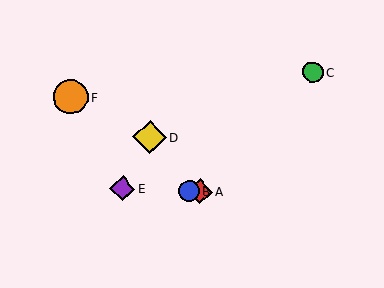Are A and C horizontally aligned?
No, A is at y≈191 and C is at y≈72.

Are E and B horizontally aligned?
Yes, both are at y≈188.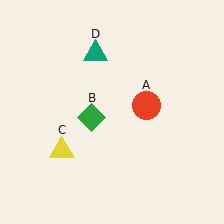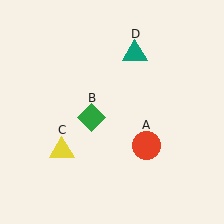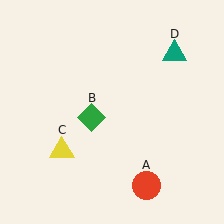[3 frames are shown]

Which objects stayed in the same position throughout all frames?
Green diamond (object B) and yellow triangle (object C) remained stationary.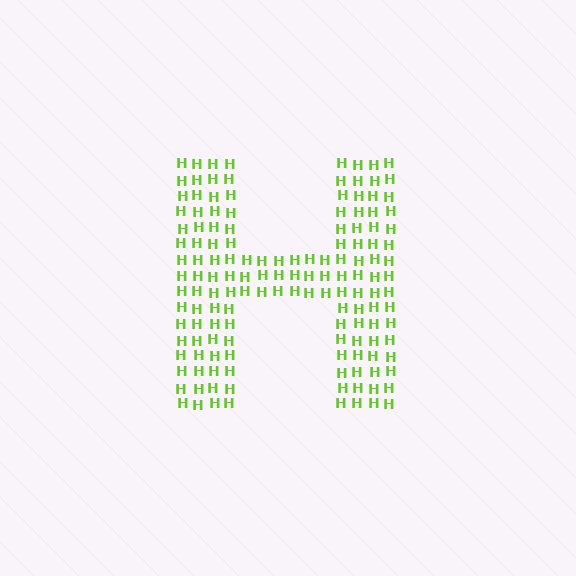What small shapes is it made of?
It is made of small letter H's.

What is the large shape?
The large shape is the letter H.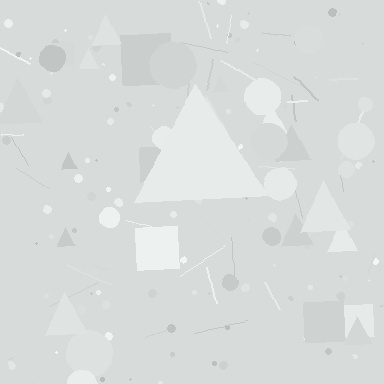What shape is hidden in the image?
A triangle is hidden in the image.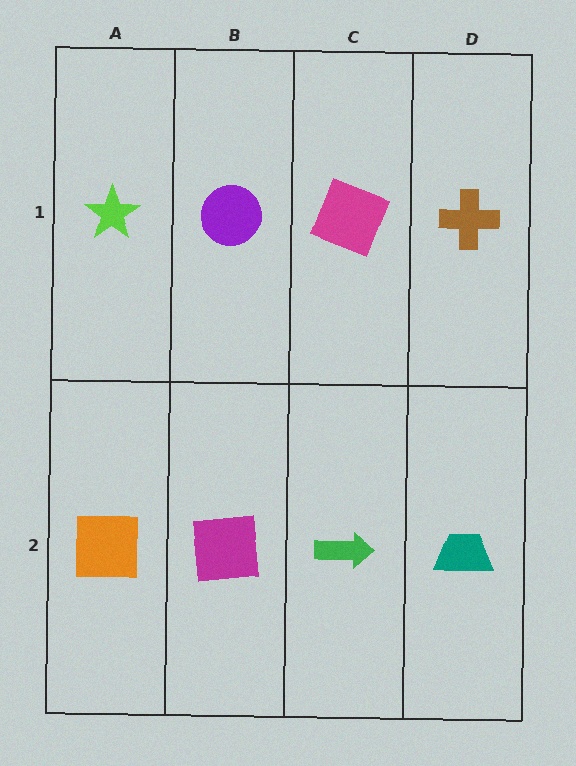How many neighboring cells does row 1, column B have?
3.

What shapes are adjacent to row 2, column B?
A purple circle (row 1, column B), an orange square (row 2, column A), a green arrow (row 2, column C).